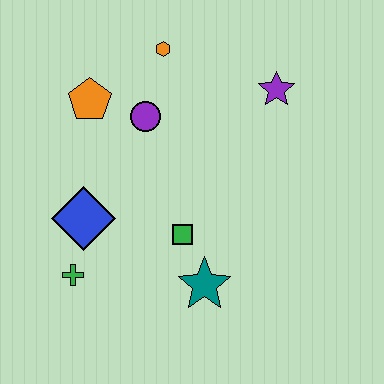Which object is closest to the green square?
The teal star is closest to the green square.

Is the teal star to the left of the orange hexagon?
No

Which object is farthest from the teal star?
The orange hexagon is farthest from the teal star.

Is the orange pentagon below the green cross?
No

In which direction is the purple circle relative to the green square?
The purple circle is above the green square.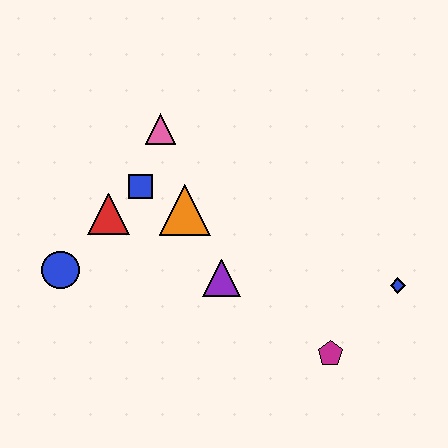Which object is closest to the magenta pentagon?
The blue diamond is closest to the magenta pentagon.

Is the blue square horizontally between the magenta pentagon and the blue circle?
Yes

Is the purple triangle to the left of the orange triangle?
No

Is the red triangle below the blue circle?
No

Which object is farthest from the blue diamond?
The blue circle is farthest from the blue diamond.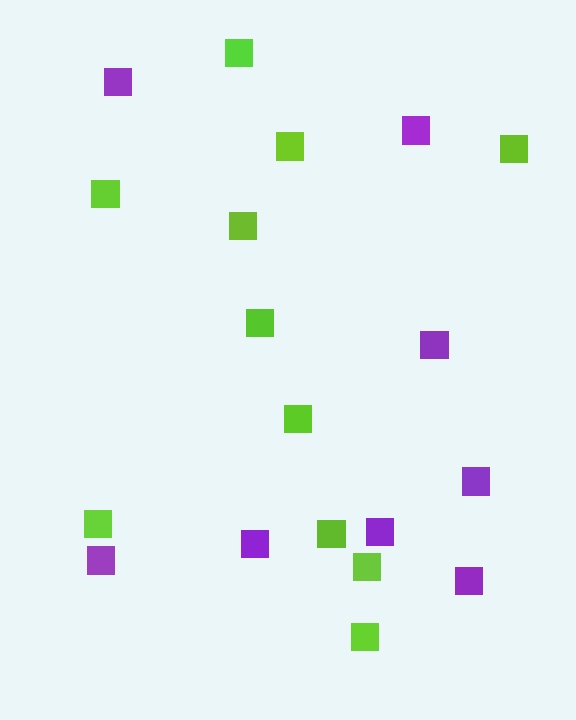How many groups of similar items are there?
There are 2 groups: one group of purple squares (8) and one group of lime squares (11).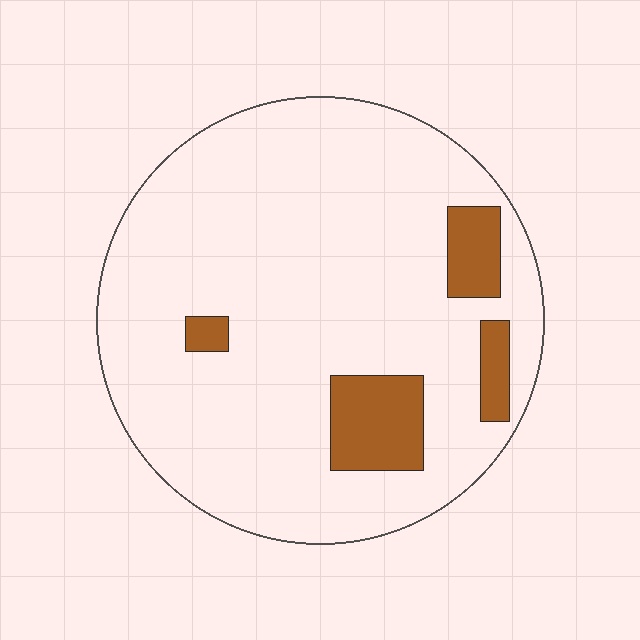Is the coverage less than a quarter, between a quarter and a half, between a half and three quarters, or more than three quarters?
Less than a quarter.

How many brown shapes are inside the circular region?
4.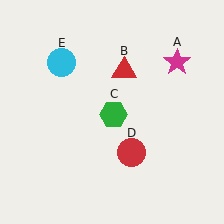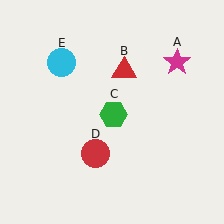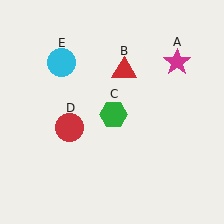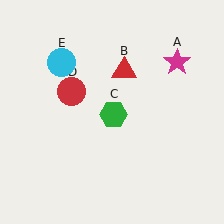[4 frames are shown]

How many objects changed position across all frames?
1 object changed position: red circle (object D).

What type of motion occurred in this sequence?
The red circle (object D) rotated clockwise around the center of the scene.